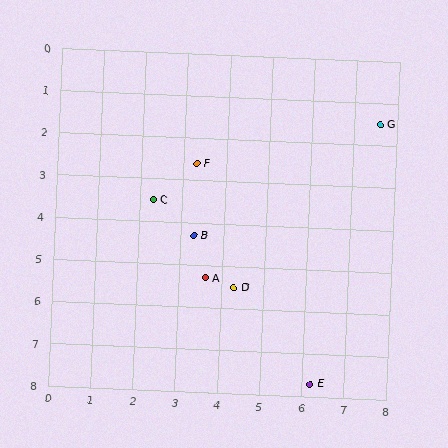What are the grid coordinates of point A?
Point A is at approximately (3.6, 5.3).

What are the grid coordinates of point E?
Point E is at approximately (6.2, 7.7).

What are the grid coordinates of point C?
Point C is at approximately (2.3, 3.5).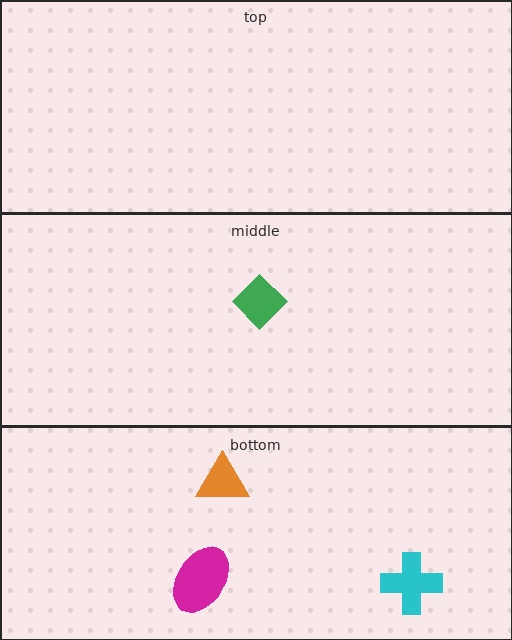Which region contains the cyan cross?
The bottom region.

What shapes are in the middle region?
The green diamond.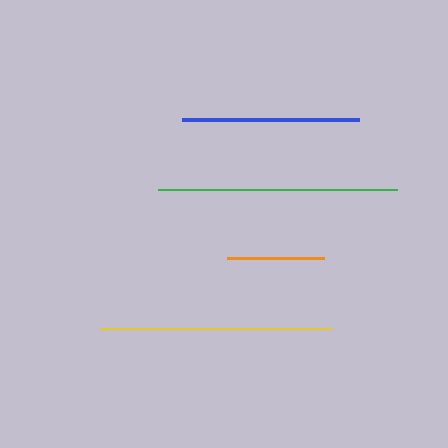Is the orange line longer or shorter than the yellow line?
The yellow line is longer than the orange line.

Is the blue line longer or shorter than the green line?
The green line is longer than the blue line.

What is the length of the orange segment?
The orange segment is approximately 97 pixels long.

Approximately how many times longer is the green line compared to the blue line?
The green line is approximately 1.4 times the length of the blue line.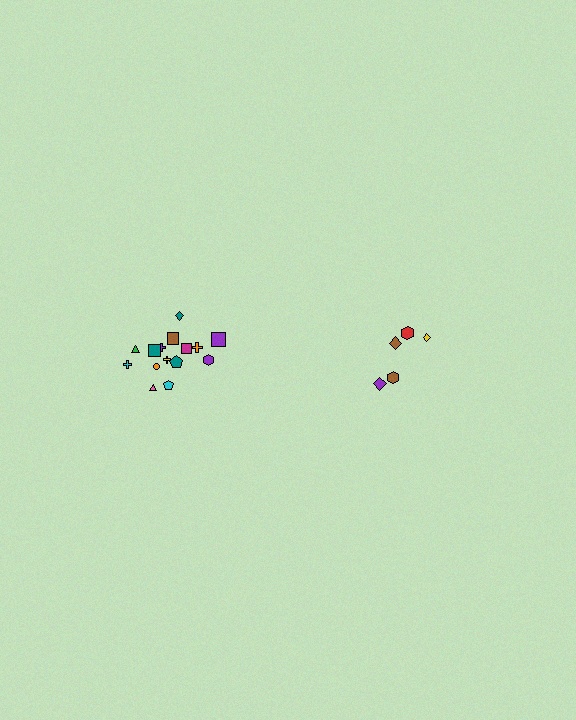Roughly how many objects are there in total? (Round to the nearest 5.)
Roughly 20 objects in total.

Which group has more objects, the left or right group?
The left group.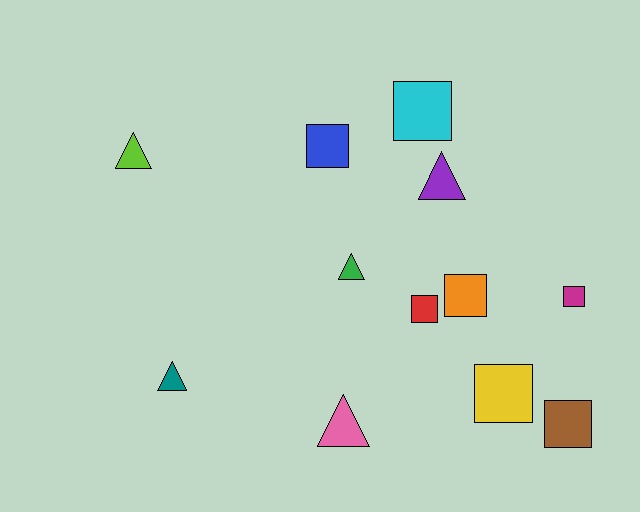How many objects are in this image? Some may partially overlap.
There are 12 objects.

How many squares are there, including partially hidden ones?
There are 7 squares.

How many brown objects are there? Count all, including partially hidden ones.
There is 1 brown object.